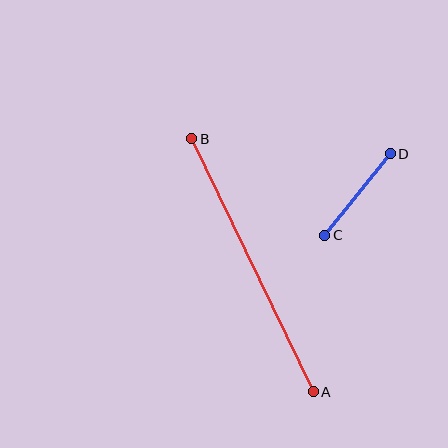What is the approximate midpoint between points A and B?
The midpoint is at approximately (253, 265) pixels.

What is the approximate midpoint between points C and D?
The midpoint is at approximately (357, 194) pixels.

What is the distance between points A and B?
The distance is approximately 281 pixels.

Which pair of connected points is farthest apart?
Points A and B are farthest apart.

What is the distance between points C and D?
The distance is approximately 104 pixels.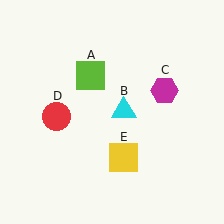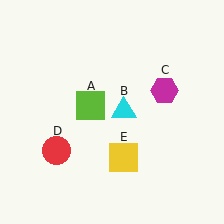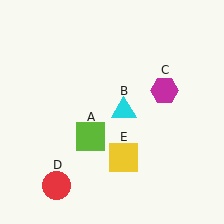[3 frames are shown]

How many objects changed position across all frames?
2 objects changed position: lime square (object A), red circle (object D).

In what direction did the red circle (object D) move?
The red circle (object D) moved down.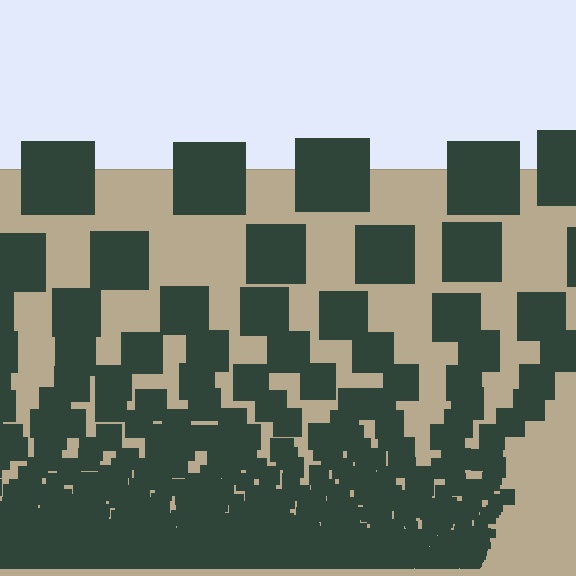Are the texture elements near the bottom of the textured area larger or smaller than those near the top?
Smaller. The gradient is inverted — elements near the bottom are smaller and denser.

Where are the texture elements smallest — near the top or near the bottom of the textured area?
Near the bottom.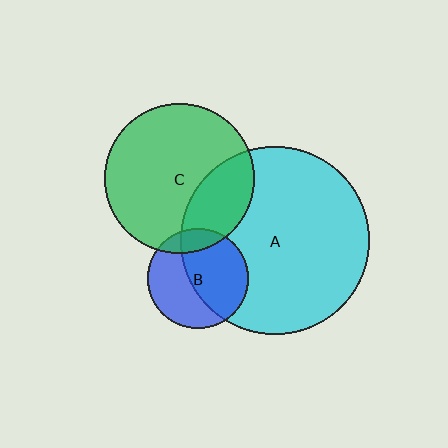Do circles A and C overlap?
Yes.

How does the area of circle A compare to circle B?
Approximately 3.5 times.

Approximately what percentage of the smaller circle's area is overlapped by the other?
Approximately 25%.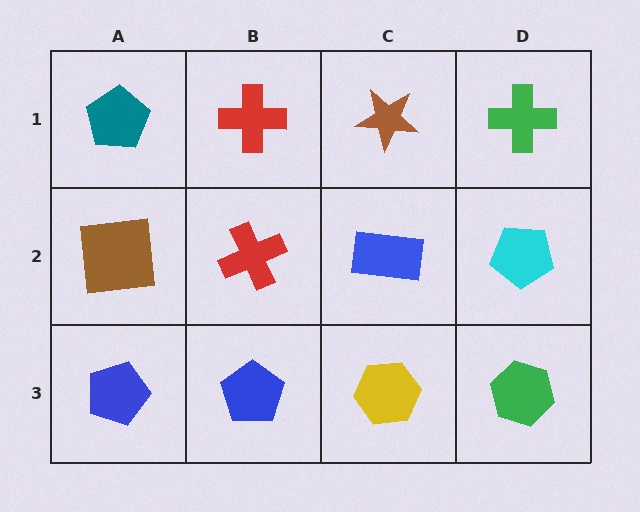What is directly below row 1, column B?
A red cross.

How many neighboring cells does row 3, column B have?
3.